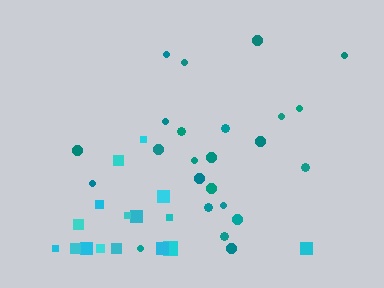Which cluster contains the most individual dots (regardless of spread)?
Teal (24).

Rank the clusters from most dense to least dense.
teal, cyan.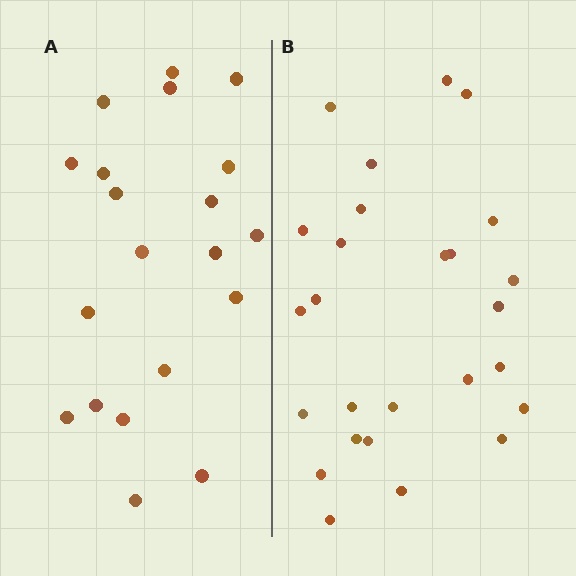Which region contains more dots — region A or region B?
Region B (the right region) has more dots.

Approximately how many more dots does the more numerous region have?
Region B has about 6 more dots than region A.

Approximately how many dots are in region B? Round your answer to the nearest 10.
About 30 dots. (The exact count is 26, which rounds to 30.)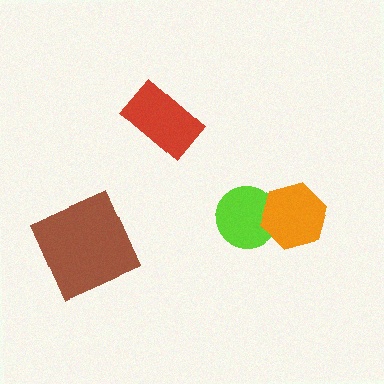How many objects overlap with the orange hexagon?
1 object overlaps with the orange hexagon.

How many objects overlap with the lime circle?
1 object overlaps with the lime circle.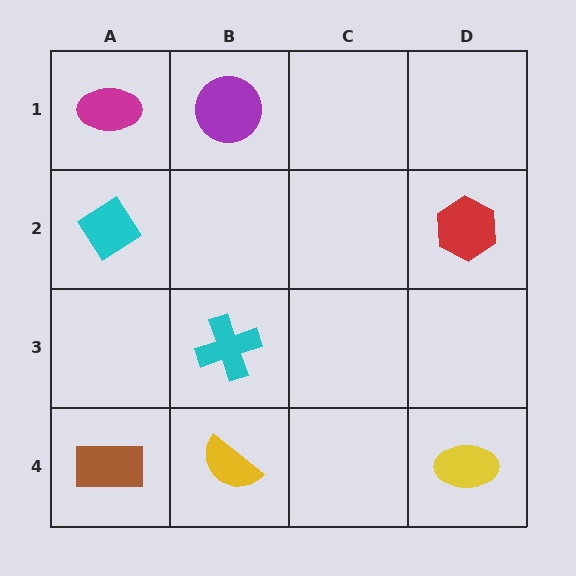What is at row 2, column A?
A cyan diamond.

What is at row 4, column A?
A brown rectangle.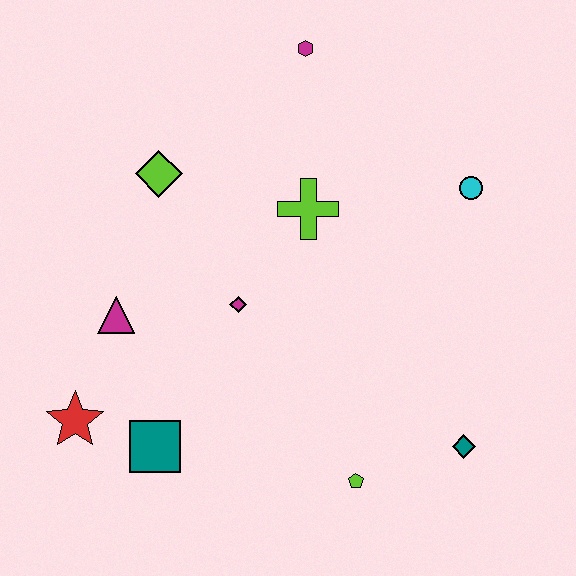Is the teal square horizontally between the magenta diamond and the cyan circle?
No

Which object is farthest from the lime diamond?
The teal diamond is farthest from the lime diamond.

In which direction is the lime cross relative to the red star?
The lime cross is to the right of the red star.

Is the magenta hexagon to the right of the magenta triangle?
Yes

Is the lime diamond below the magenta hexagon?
Yes